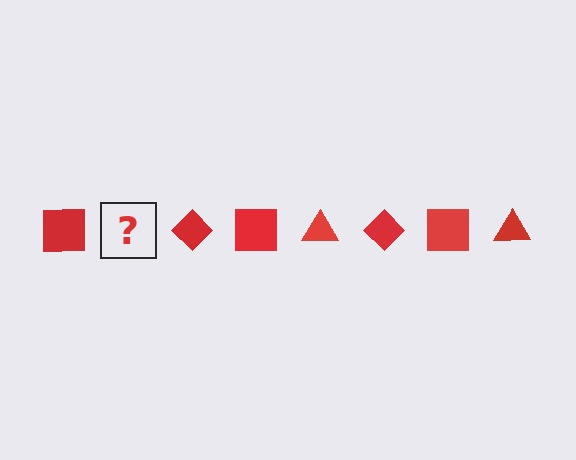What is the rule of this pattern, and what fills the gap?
The rule is that the pattern cycles through square, triangle, diamond shapes in red. The gap should be filled with a red triangle.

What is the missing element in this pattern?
The missing element is a red triangle.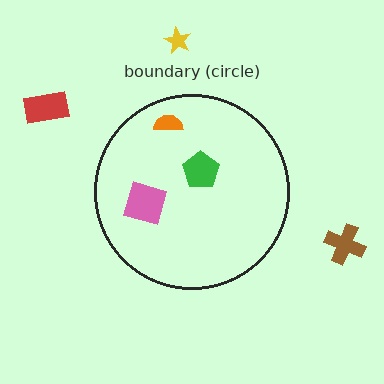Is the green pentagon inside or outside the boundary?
Inside.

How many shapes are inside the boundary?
3 inside, 3 outside.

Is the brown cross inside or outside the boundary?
Outside.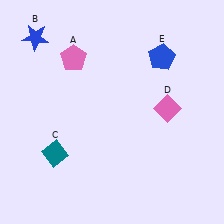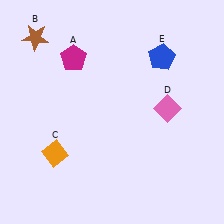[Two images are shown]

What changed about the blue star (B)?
In Image 1, B is blue. In Image 2, it changed to brown.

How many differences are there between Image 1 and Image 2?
There are 3 differences between the two images.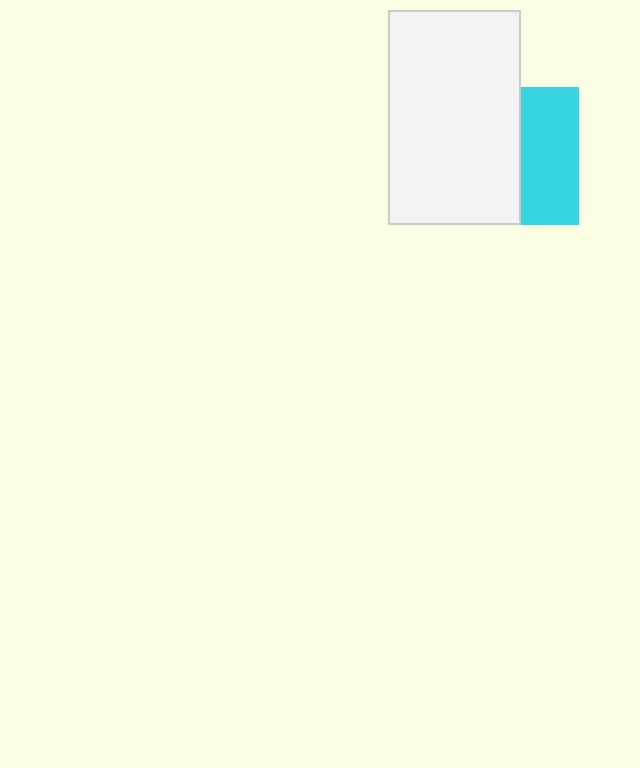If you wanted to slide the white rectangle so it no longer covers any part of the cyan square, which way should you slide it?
Slide it left — that is the most direct way to separate the two shapes.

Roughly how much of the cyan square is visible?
A small part of it is visible (roughly 42%).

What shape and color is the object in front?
The object in front is a white rectangle.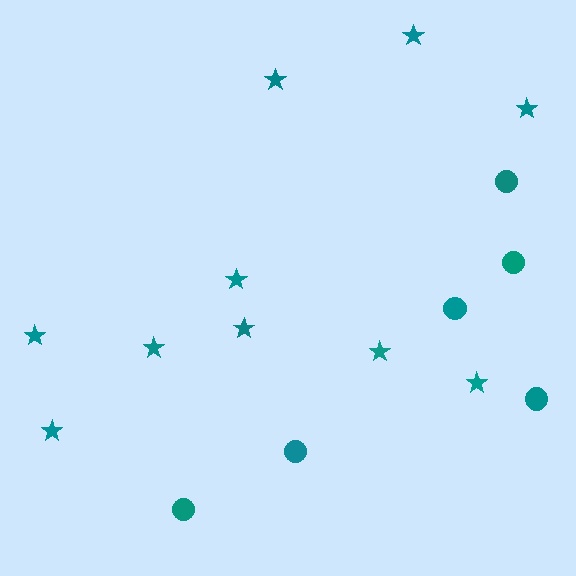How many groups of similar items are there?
There are 2 groups: one group of stars (10) and one group of circles (6).